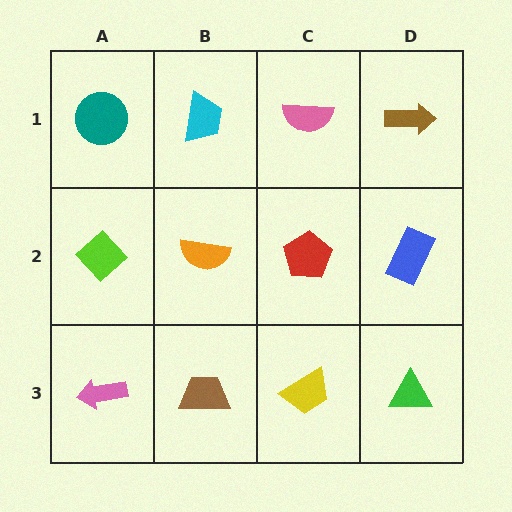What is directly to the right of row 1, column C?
A brown arrow.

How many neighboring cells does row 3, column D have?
2.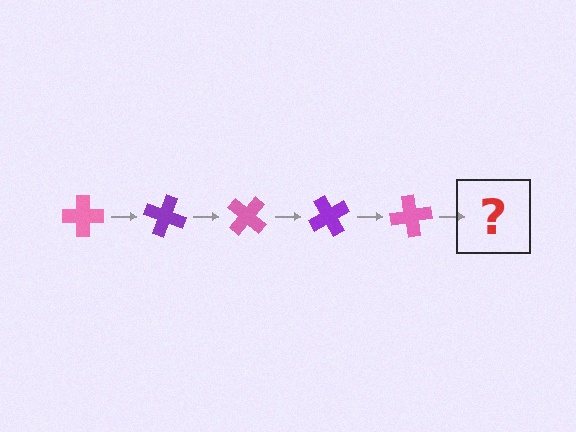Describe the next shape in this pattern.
It should be a purple cross, rotated 100 degrees from the start.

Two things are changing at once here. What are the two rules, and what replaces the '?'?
The two rules are that it rotates 20 degrees each step and the color cycles through pink and purple. The '?' should be a purple cross, rotated 100 degrees from the start.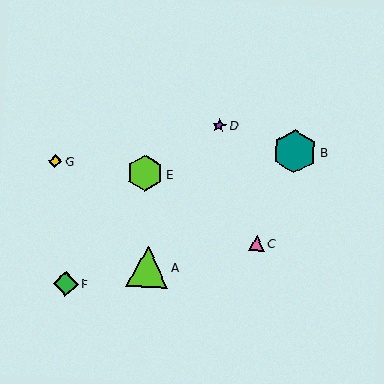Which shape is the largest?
The teal hexagon (labeled B) is the largest.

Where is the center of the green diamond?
The center of the green diamond is at (66, 284).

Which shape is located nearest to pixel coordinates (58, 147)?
The yellow diamond (labeled G) at (55, 161) is nearest to that location.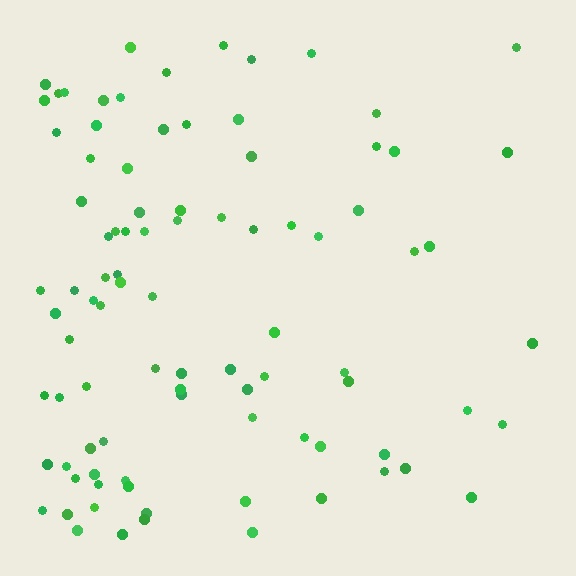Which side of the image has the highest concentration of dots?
The left.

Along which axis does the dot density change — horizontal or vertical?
Horizontal.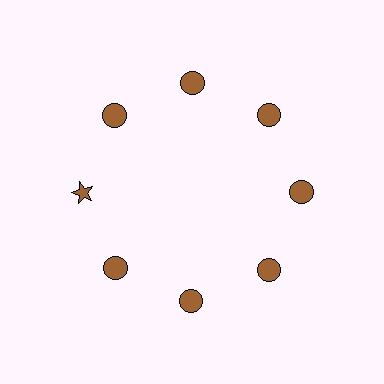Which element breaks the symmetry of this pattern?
The brown star at roughly the 9 o'clock position breaks the symmetry. All other shapes are brown circles.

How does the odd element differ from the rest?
It has a different shape: star instead of circle.